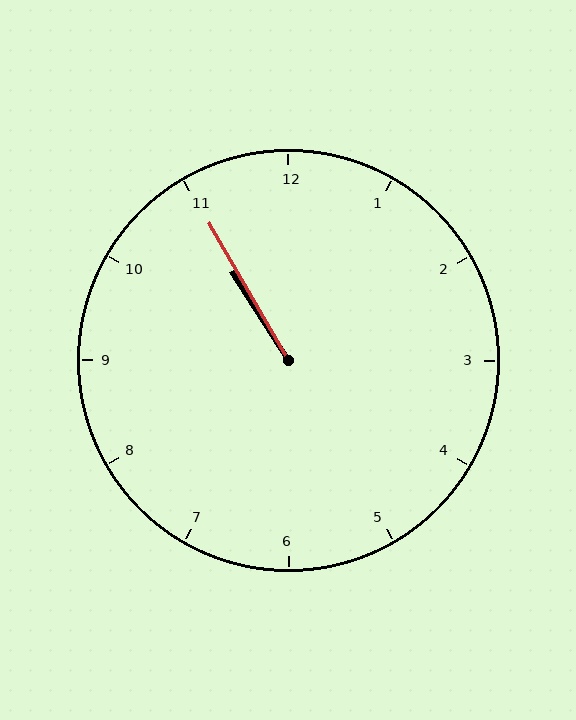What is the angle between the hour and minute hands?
Approximately 2 degrees.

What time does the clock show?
10:55.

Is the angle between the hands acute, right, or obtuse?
It is acute.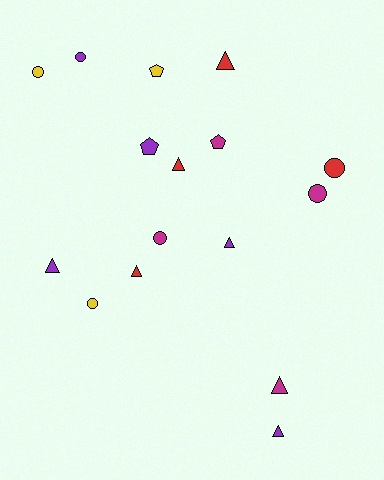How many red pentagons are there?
There are no red pentagons.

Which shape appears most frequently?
Triangle, with 7 objects.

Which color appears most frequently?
Purple, with 5 objects.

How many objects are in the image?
There are 16 objects.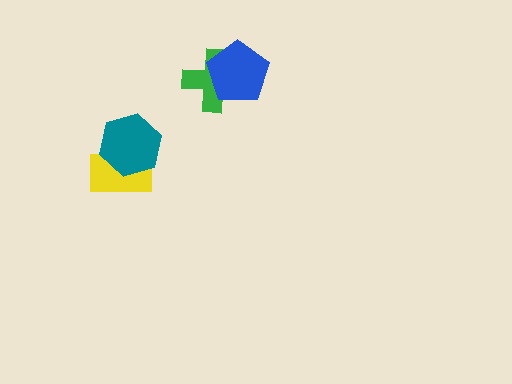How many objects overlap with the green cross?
1 object overlaps with the green cross.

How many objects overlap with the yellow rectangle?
1 object overlaps with the yellow rectangle.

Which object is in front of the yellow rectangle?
The teal hexagon is in front of the yellow rectangle.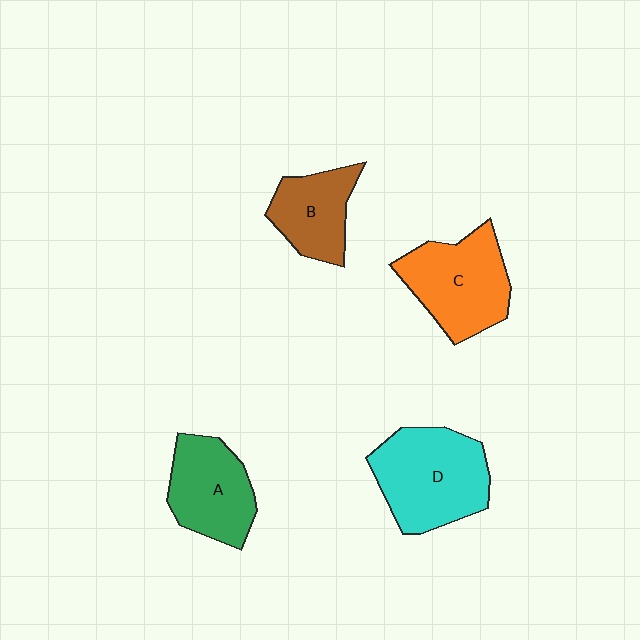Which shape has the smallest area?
Shape B (brown).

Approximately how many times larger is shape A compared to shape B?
Approximately 1.2 times.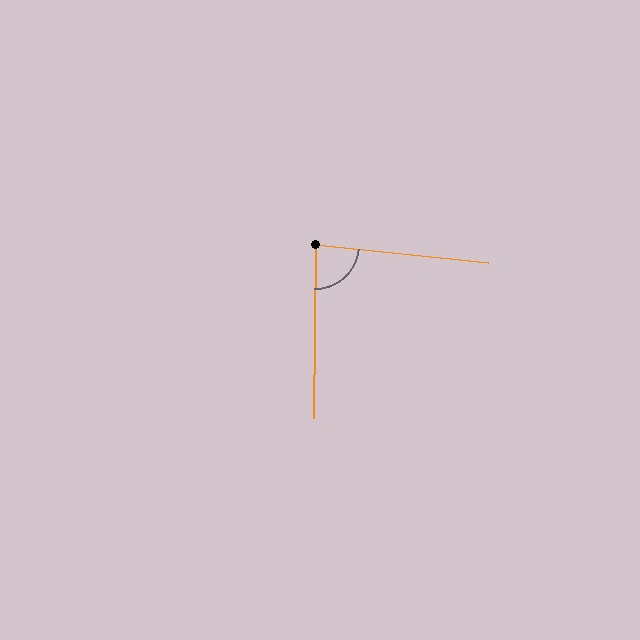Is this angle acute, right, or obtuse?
It is acute.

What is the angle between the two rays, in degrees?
Approximately 84 degrees.